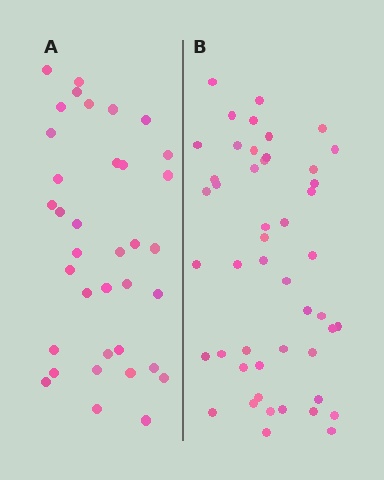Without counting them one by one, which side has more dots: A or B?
Region B (the right region) has more dots.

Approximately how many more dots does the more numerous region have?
Region B has roughly 12 or so more dots than region A.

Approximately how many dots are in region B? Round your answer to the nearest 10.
About 50 dots. (The exact count is 48, which rounds to 50.)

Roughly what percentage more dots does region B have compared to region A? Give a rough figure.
About 35% more.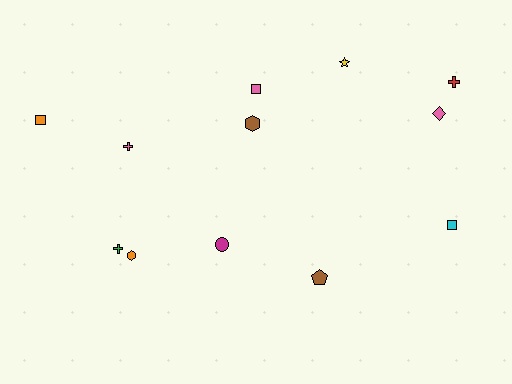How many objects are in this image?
There are 12 objects.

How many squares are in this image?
There are 3 squares.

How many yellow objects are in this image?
There is 1 yellow object.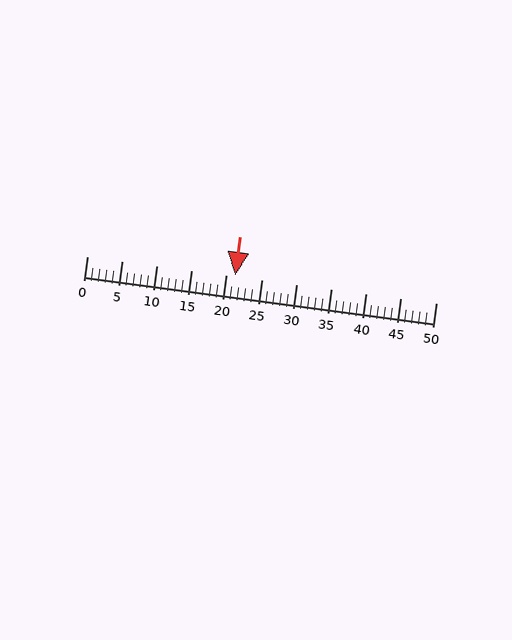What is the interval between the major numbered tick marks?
The major tick marks are spaced 5 units apart.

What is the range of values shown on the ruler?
The ruler shows values from 0 to 50.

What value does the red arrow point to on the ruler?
The red arrow points to approximately 21.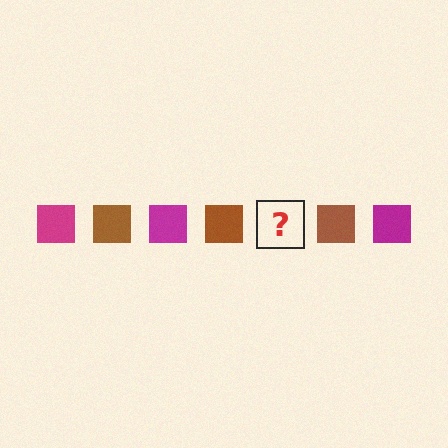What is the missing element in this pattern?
The missing element is a magenta square.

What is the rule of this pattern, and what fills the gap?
The rule is that the pattern cycles through magenta, brown squares. The gap should be filled with a magenta square.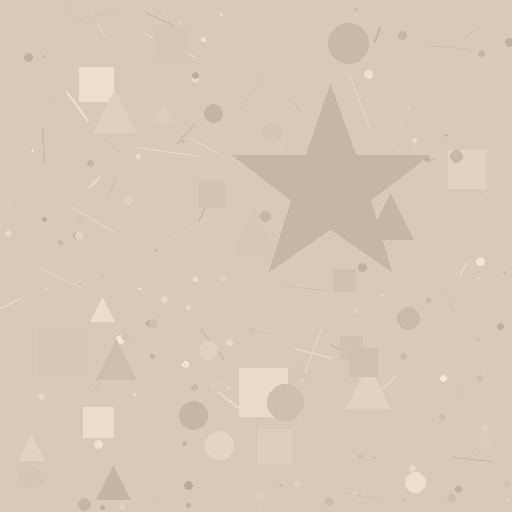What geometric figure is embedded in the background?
A star is embedded in the background.